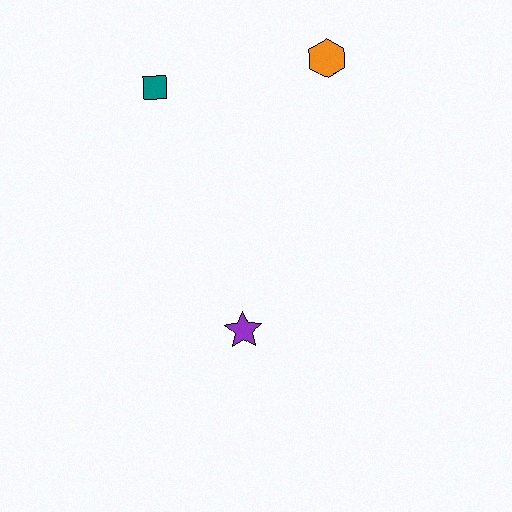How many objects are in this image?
There are 3 objects.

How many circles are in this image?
There are no circles.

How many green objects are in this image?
There are no green objects.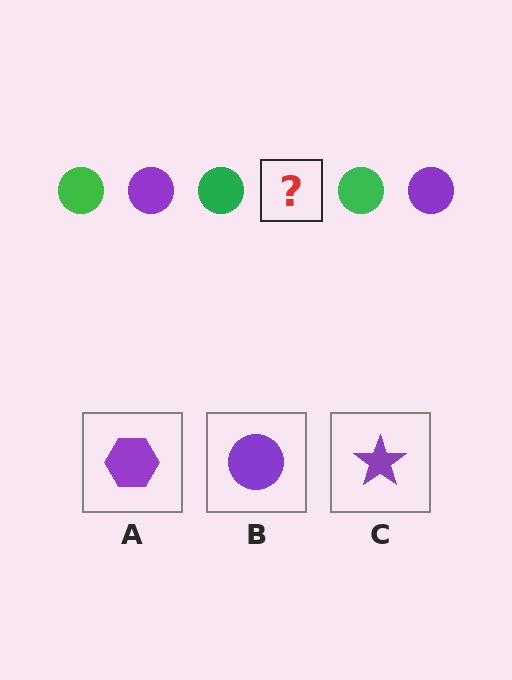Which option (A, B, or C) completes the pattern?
B.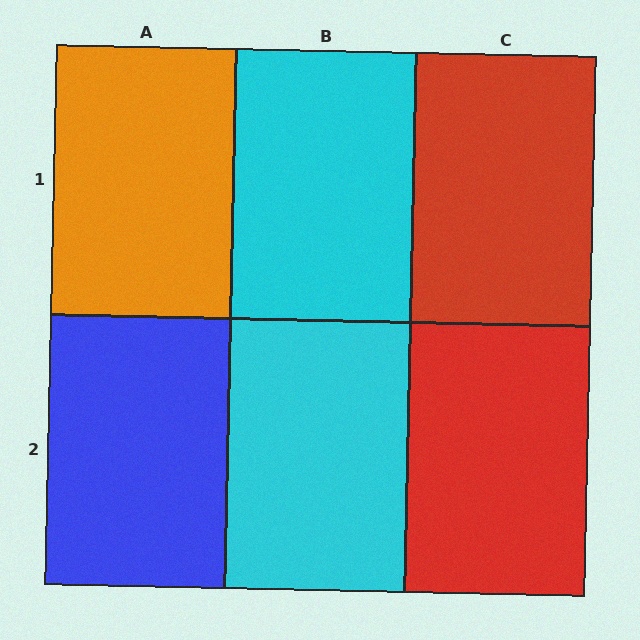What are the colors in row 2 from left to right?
Blue, cyan, red.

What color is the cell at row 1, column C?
Red.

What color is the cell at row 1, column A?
Orange.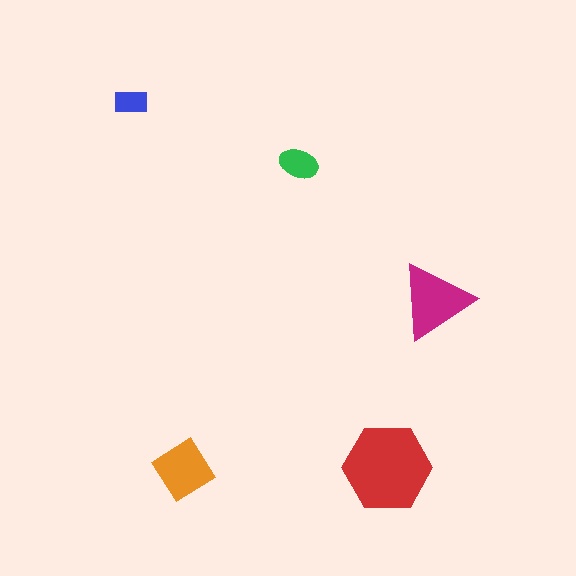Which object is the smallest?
The blue rectangle.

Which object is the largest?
The red hexagon.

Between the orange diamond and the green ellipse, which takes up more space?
The orange diamond.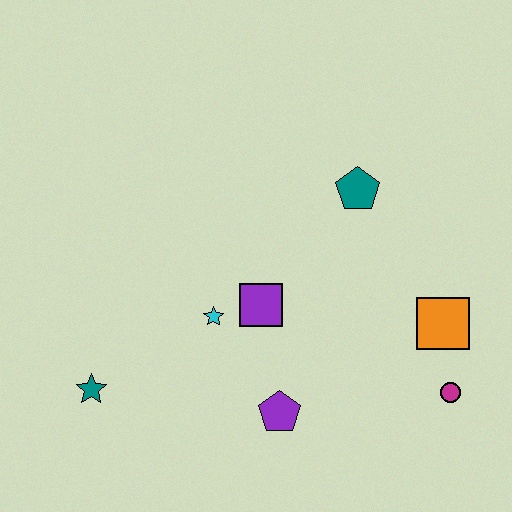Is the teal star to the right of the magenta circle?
No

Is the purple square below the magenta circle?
No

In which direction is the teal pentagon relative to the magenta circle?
The teal pentagon is above the magenta circle.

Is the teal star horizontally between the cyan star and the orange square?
No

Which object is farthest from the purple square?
The magenta circle is farthest from the purple square.